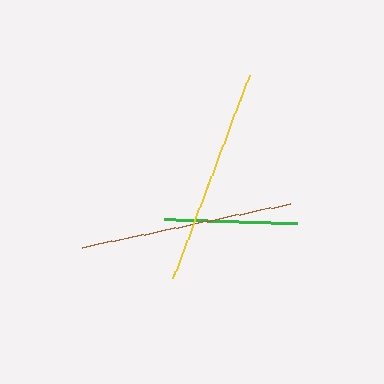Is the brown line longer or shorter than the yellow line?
The yellow line is longer than the brown line.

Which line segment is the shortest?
The green line is the shortest at approximately 133 pixels.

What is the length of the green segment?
The green segment is approximately 133 pixels long.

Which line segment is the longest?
The yellow line is the longest at approximately 217 pixels.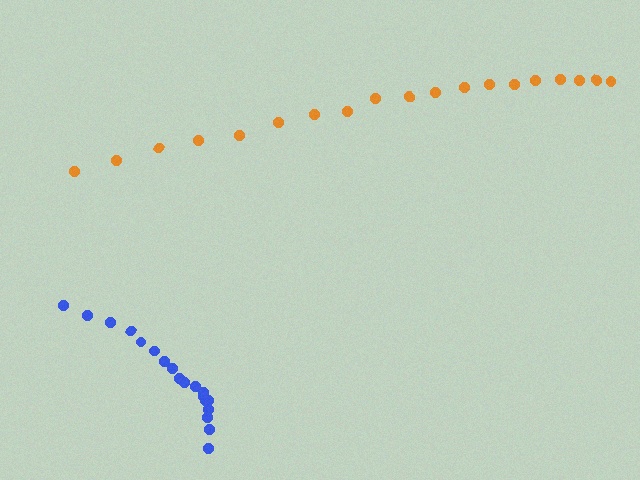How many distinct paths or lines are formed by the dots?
There are 2 distinct paths.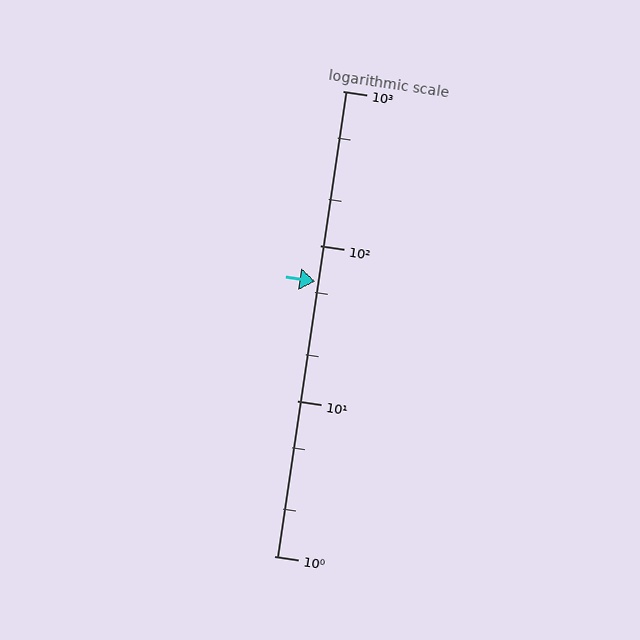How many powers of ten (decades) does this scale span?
The scale spans 3 decades, from 1 to 1000.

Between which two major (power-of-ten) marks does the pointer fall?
The pointer is between 10 and 100.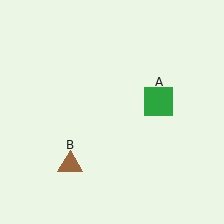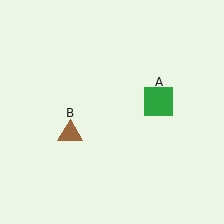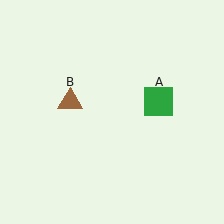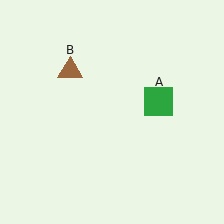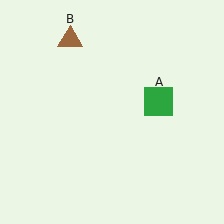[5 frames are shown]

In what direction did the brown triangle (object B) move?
The brown triangle (object B) moved up.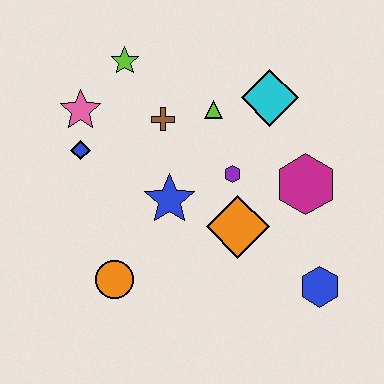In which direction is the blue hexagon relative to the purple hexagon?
The blue hexagon is below the purple hexagon.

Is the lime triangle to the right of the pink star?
Yes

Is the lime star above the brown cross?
Yes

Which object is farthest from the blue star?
The blue hexagon is farthest from the blue star.